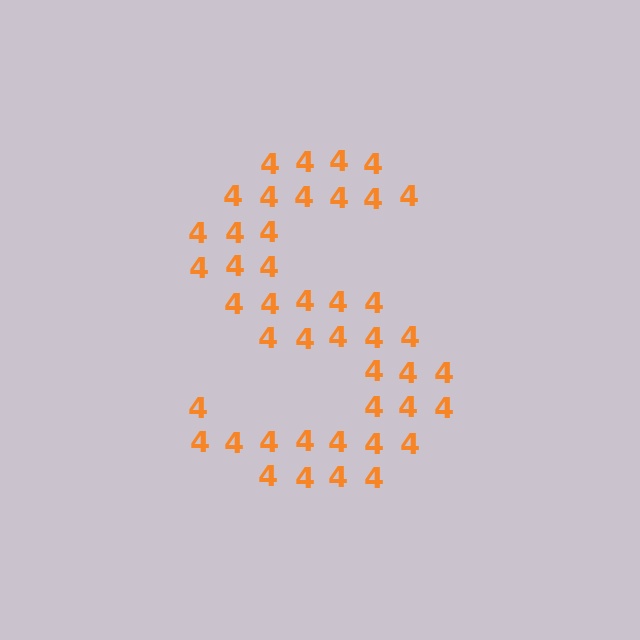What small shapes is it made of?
It is made of small digit 4's.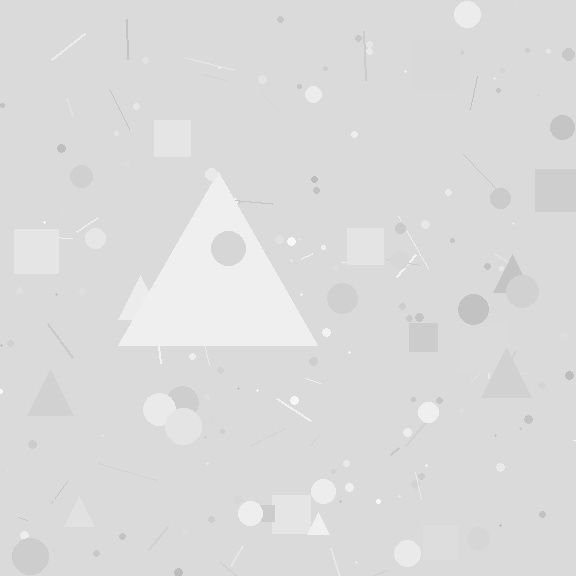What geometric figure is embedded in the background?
A triangle is embedded in the background.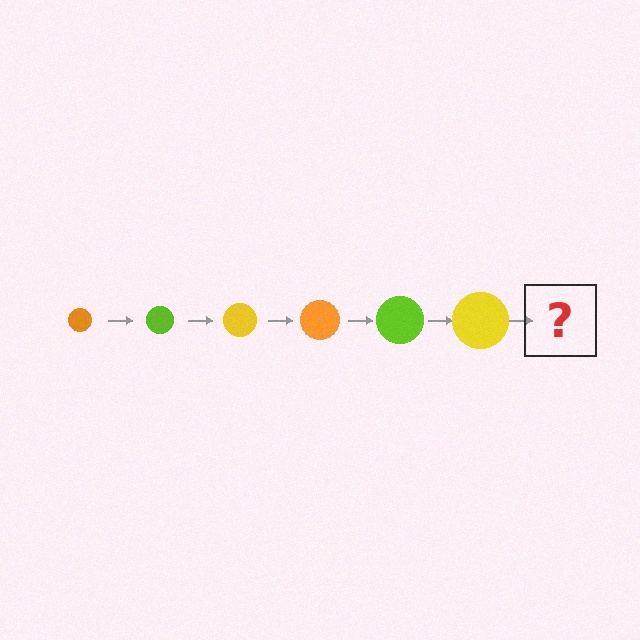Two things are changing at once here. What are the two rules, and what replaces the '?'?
The two rules are that the circle grows larger each step and the color cycles through orange, lime, and yellow. The '?' should be an orange circle, larger than the previous one.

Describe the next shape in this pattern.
It should be an orange circle, larger than the previous one.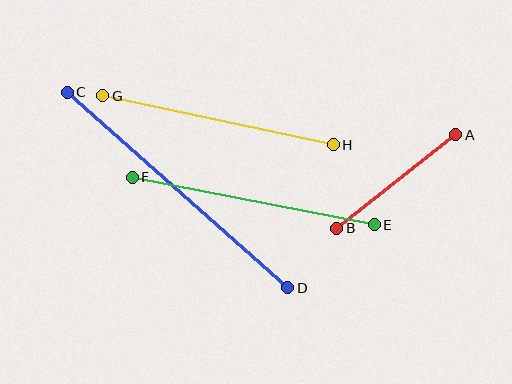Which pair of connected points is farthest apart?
Points C and D are farthest apart.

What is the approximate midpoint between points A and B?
The midpoint is at approximately (396, 182) pixels.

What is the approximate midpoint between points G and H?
The midpoint is at approximately (218, 120) pixels.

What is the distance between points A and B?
The distance is approximately 151 pixels.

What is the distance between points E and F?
The distance is approximately 247 pixels.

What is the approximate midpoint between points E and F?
The midpoint is at approximately (253, 201) pixels.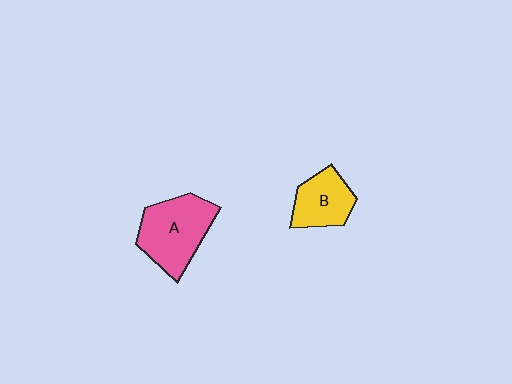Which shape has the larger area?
Shape A (pink).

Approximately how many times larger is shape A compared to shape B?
Approximately 1.5 times.